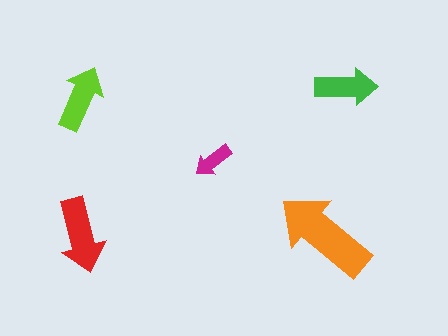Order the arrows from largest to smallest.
the orange one, the red one, the lime one, the green one, the magenta one.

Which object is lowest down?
The red arrow is bottommost.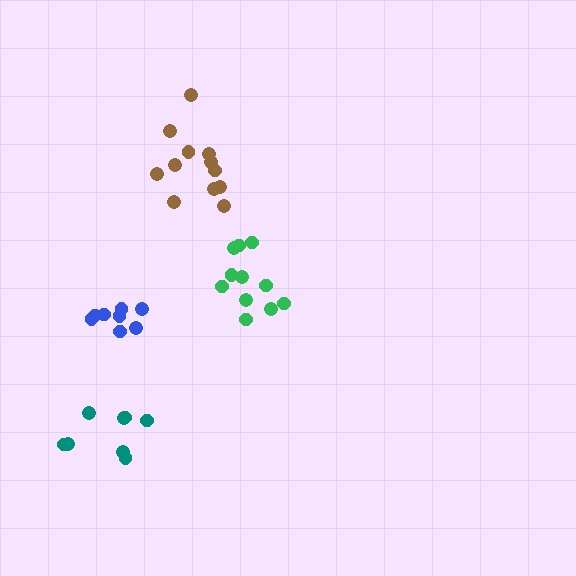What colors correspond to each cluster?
The clusters are colored: teal, blue, brown, green.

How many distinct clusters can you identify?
There are 4 distinct clusters.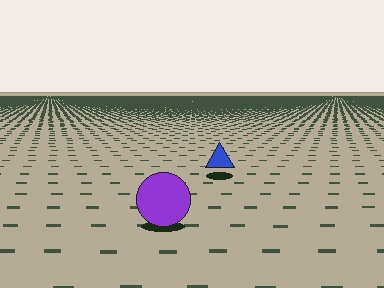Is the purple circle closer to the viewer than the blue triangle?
Yes. The purple circle is closer — you can tell from the texture gradient: the ground texture is coarser near it.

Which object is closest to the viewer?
The purple circle is closest. The texture marks near it are larger and more spread out.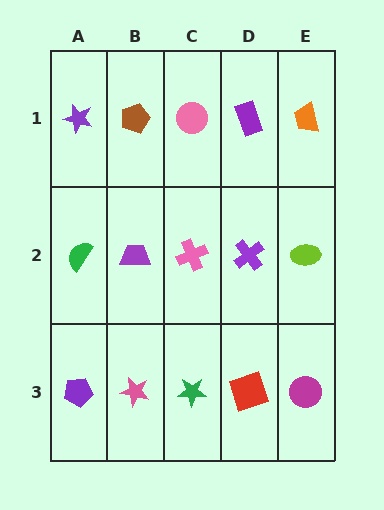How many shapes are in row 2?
5 shapes.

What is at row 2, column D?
A purple cross.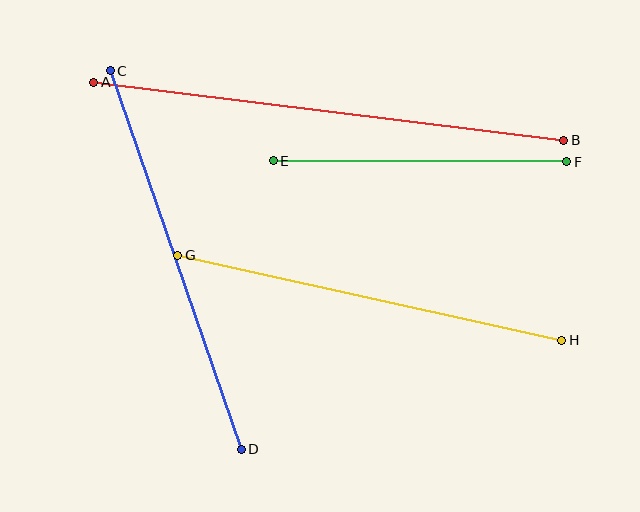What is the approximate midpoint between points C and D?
The midpoint is at approximately (176, 260) pixels.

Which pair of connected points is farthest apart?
Points A and B are farthest apart.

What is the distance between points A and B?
The distance is approximately 474 pixels.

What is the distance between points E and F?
The distance is approximately 293 pixels.